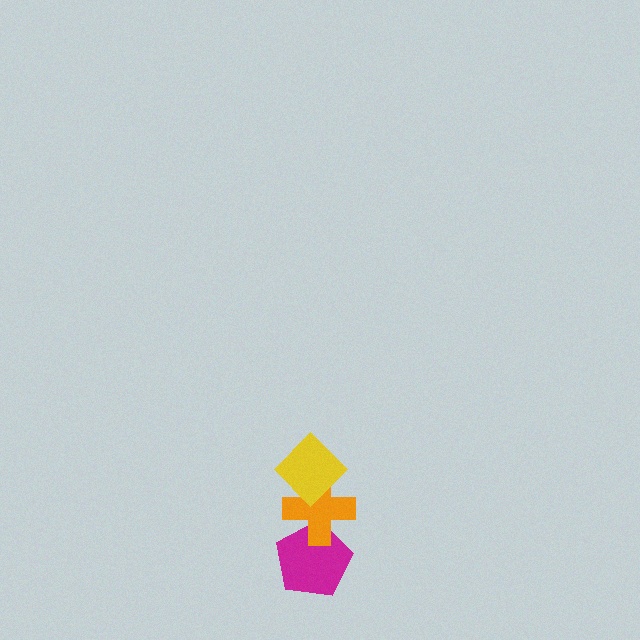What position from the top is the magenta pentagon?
The magenta pentagon is 3rd from the top.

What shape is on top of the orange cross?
The yellow diamond is on top of the orange cross.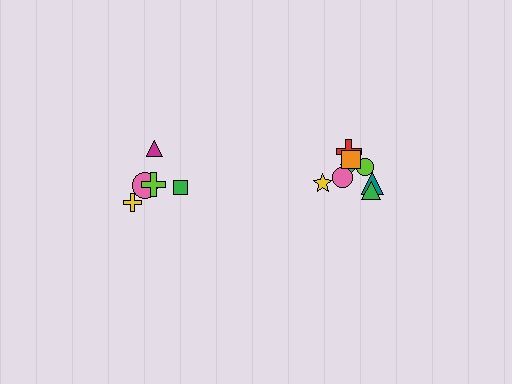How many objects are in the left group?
There are 5 objects.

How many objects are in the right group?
There are 8 objects.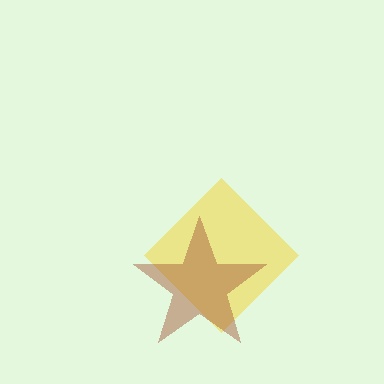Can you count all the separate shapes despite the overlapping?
Yes, there are 2 separate shapes.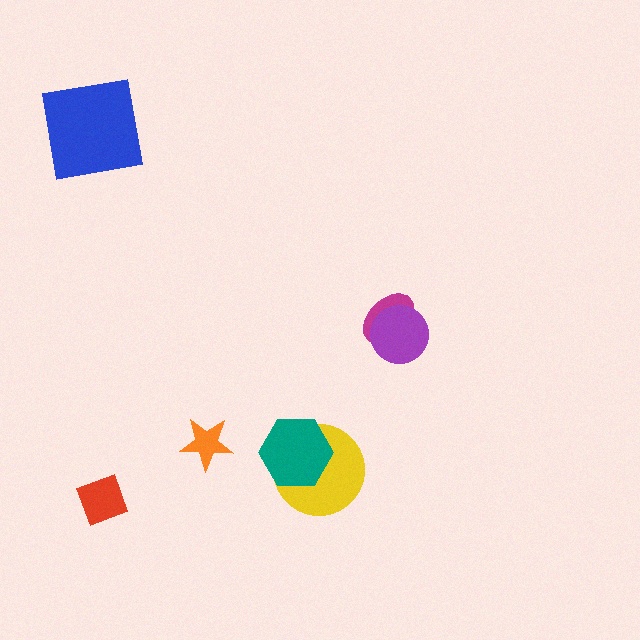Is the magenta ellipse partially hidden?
Yes, it is partially covered by another shape.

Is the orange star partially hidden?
No, no other shape covers it.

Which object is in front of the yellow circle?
The teal hexagon is in front of the yellow circle.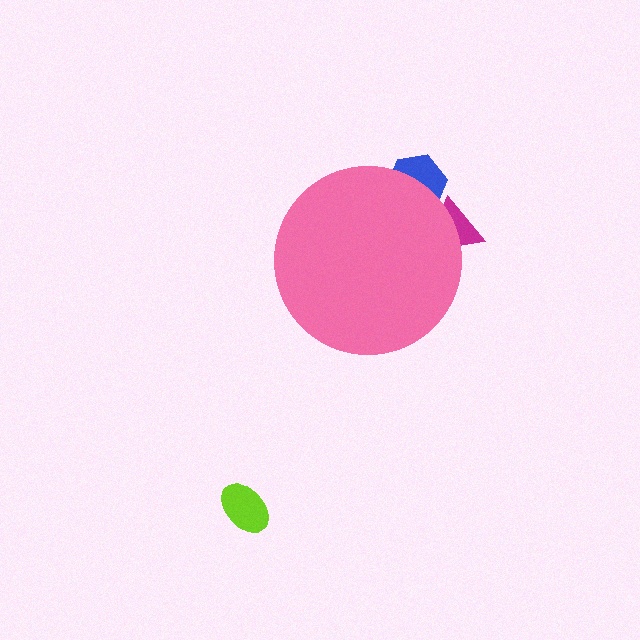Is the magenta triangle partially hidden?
Yes, the magenta triangle is partially hidden behind the pink circle.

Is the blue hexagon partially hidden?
Yes, the blue hexagon is partially hidden behind the pink circle.